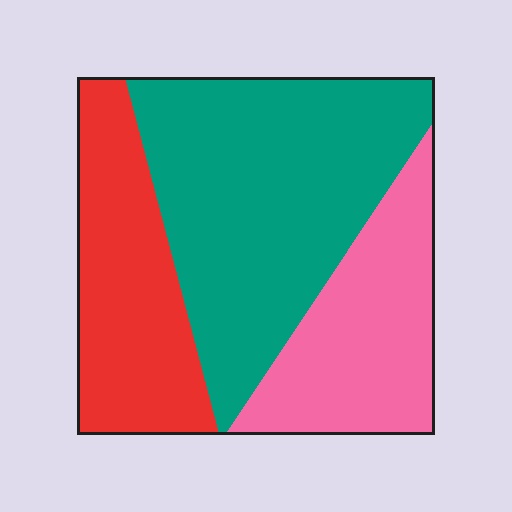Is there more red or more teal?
Teal.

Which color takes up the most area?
Teal, at roughly 50%.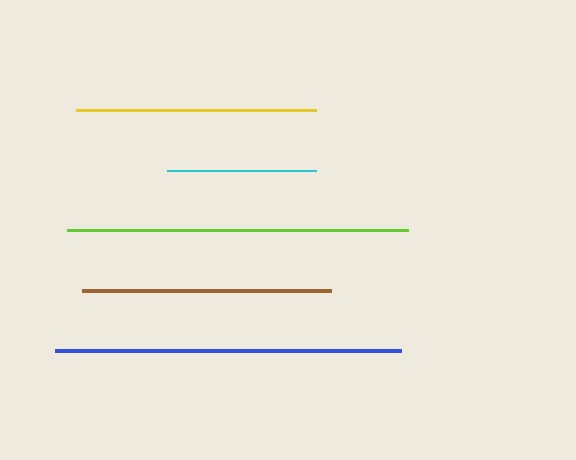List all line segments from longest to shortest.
From longest to shortest: blue, lime, brown, yellow, cyan.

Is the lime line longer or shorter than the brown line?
The lime line is longer than the brown line.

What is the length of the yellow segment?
The yellow segment is approximately 240 pixels long.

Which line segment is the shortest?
The cyan line is the shortest at approximately 149 pixels.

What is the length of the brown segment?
The brown segment is approximately 249 pixels long.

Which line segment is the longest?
The blue line is the longest at approximately 346 pixels.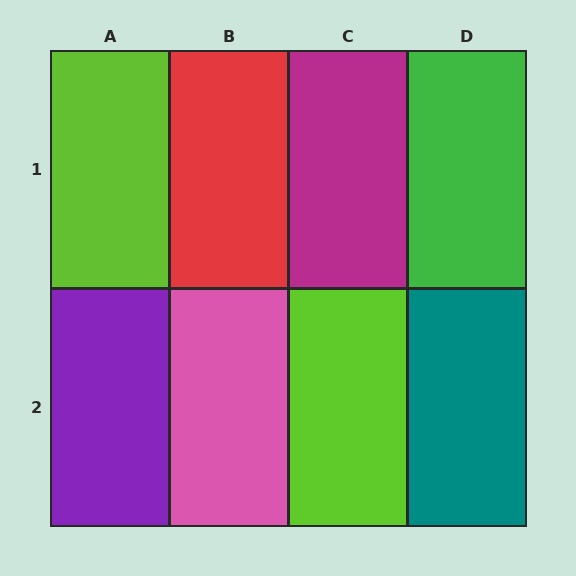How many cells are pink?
1 cell is pink.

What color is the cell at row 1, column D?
Green.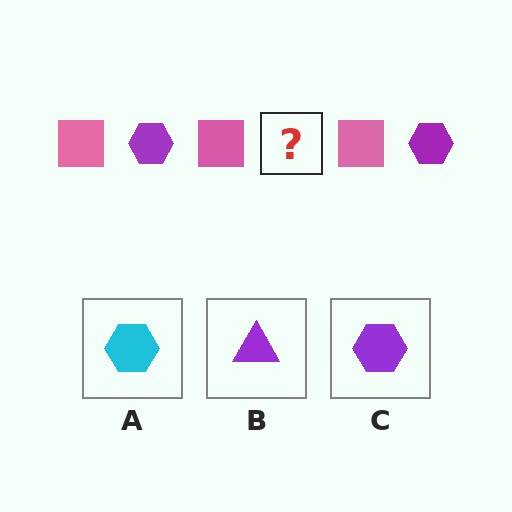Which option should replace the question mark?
Option C.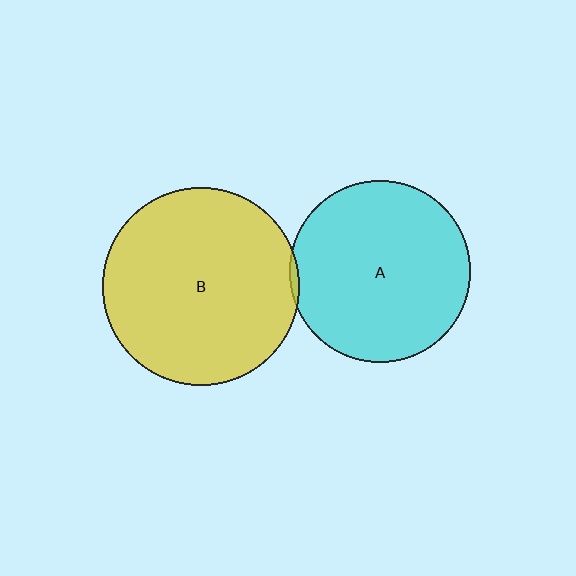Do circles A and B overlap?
Yes.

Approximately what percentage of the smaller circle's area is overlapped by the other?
Approximately 5%.